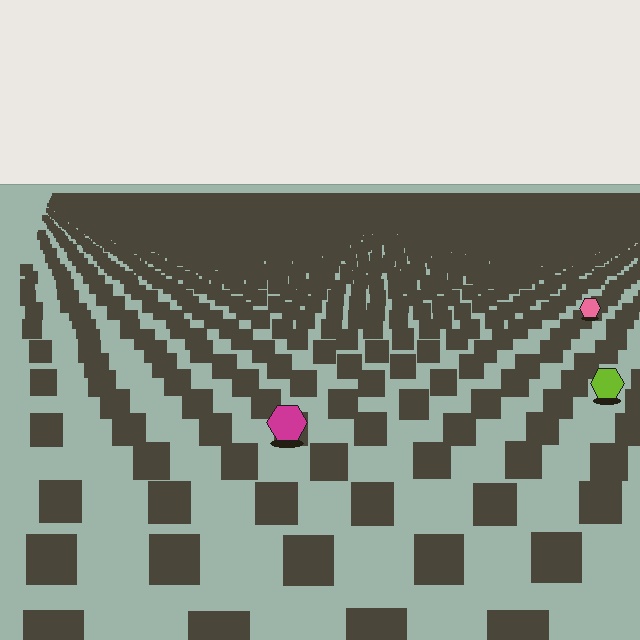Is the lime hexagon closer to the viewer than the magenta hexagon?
No. The magenta hexagon is closer — you can tell from the texture gradient: the ground texture is coarser near it.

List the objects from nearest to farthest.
From nearest to farthest: the magenta hexagon, the lime hexagon, the pink hexagon.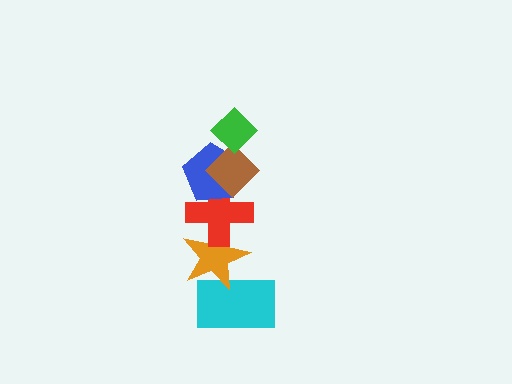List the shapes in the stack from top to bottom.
From top to bottom: the green diamond, the brown diamond, the blue pentagon, the red cross, the orange star, the cyan rectangle.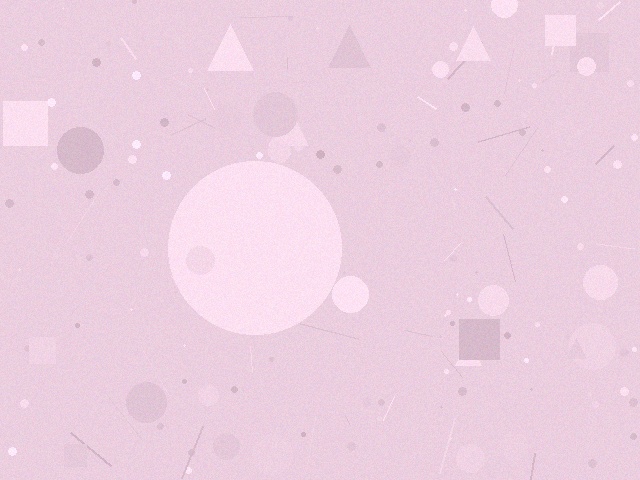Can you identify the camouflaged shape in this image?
The camouflaged shape is a circle.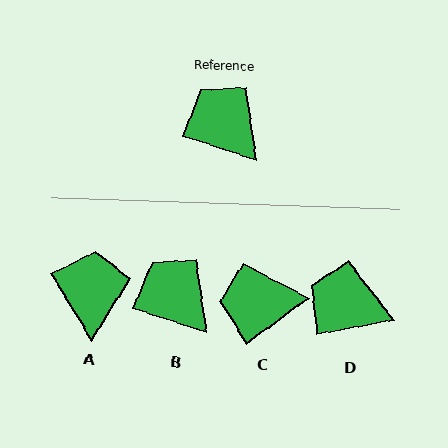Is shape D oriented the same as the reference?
No, it is off by about 29 degrees.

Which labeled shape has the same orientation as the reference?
B.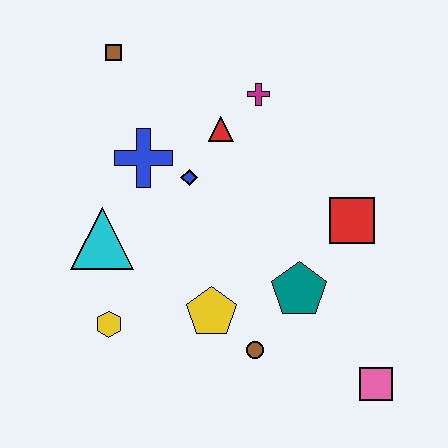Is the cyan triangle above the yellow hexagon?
Yes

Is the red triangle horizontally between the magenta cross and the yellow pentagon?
Yes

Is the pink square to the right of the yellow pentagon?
Yes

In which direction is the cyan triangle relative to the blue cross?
The cyan triangle is below the blue cross.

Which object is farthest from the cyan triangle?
The pink square is farthest from the cyan triangle.